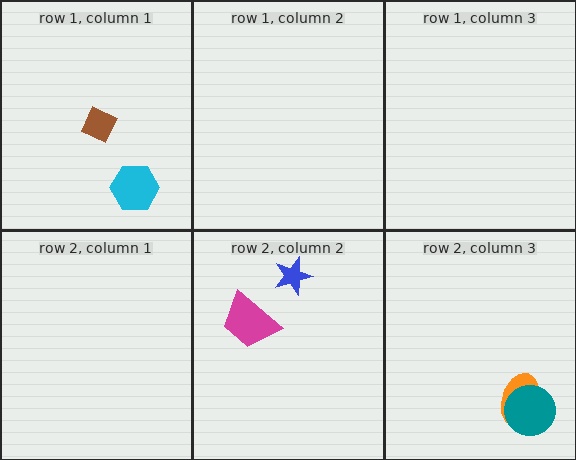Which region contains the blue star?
The row 2, column 2 region.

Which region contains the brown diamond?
The row 1, column 1 region.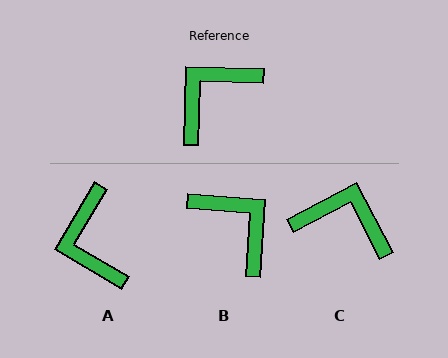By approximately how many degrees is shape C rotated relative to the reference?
Approximately 61 degrees clockwise.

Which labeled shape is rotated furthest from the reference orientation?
B, about 93 degrees away.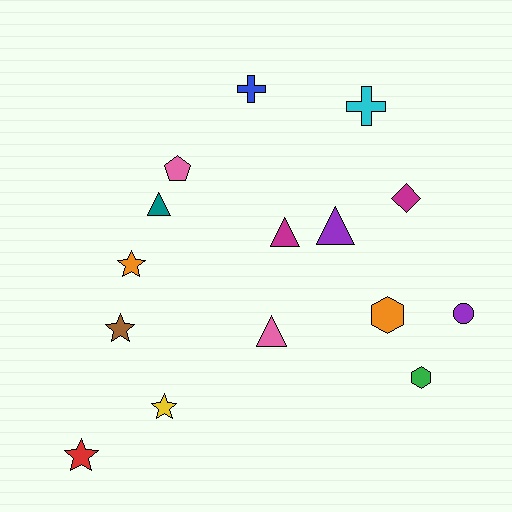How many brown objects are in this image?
There is 1 brown object.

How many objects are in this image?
There are 15 objects.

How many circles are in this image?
There is 1 circle.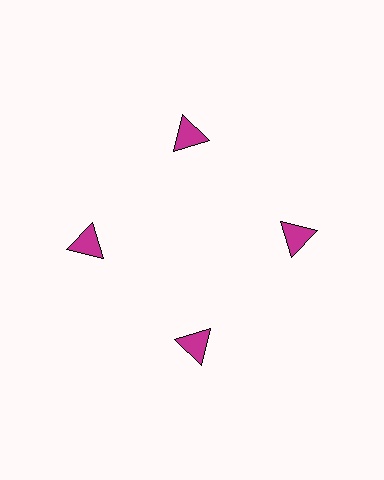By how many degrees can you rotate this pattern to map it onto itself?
The pattern maps onto itself every 90 degrees of rotation.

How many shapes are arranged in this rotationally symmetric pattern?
There are 4 shapes, arranged in 4 groups of 1.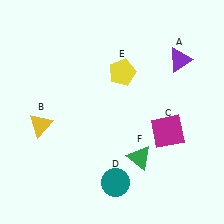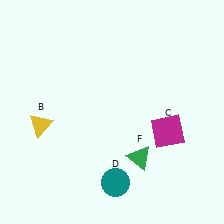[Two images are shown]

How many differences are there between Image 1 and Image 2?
There are 2 differences between the two images.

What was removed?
The yellow pentagon (E), the purple triangle (A) were removed in Image 2.